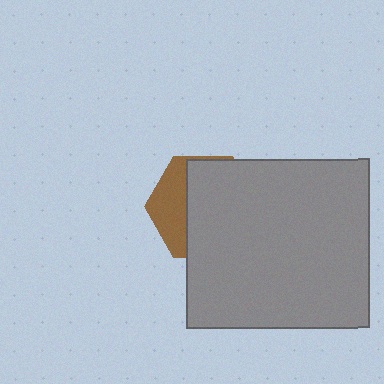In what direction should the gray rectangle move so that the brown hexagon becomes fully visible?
The gray rectangle should move right. That is the shortest direction to clear the overlap and leave the brown hexagon fully visible.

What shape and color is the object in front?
The object in front is a gray rectangle.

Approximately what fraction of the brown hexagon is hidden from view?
Roughly 68% of the brown hexagon is hidden behind the gray rectangle.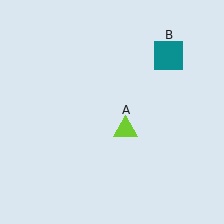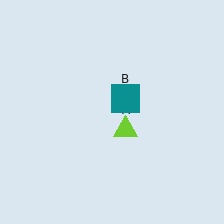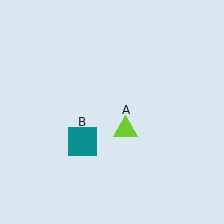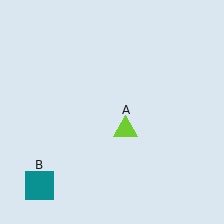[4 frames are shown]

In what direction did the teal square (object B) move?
The teal square (object B) moved down and to the left.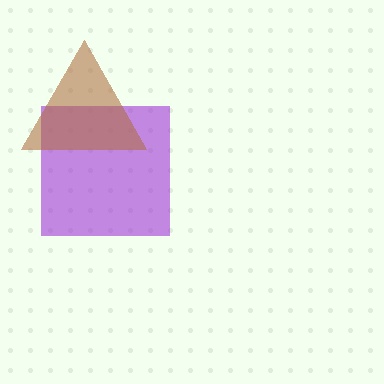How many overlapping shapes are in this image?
There are 2 overlapping shapes in the image.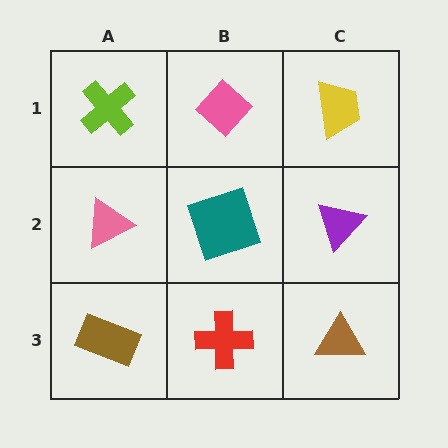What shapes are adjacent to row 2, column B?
A pink diamond (row 1, column B), a red cross (row 3, column B), a pink triangle (row 2, column A), a purple triangle (row 2, column C).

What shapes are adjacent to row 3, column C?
A purple triangle (row 2, column C), a red cross (row 3, column B).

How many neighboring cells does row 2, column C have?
3.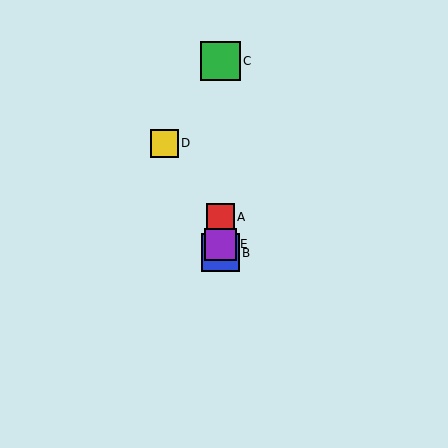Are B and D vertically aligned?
No, B is at x≈221 and D is at x≈164.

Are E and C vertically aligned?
Yes, both are at x≈221.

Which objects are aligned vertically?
Objects A, B, C, E are aligned vertically.